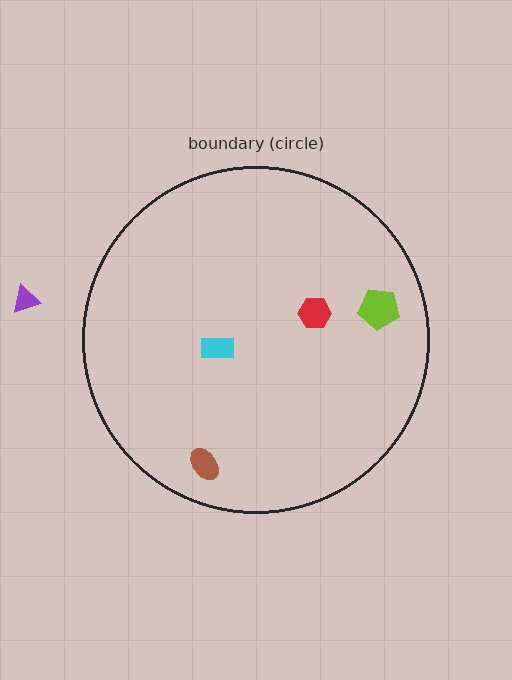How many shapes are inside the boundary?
4 inside, 1 outside.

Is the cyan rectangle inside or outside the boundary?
Inside.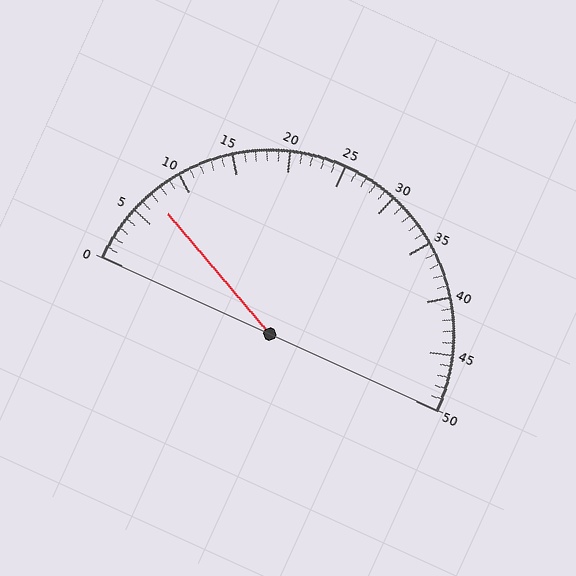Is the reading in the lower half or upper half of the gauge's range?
The reading is in the lower half of the range (0 to 50).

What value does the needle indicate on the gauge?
The needle indicates approximately 7.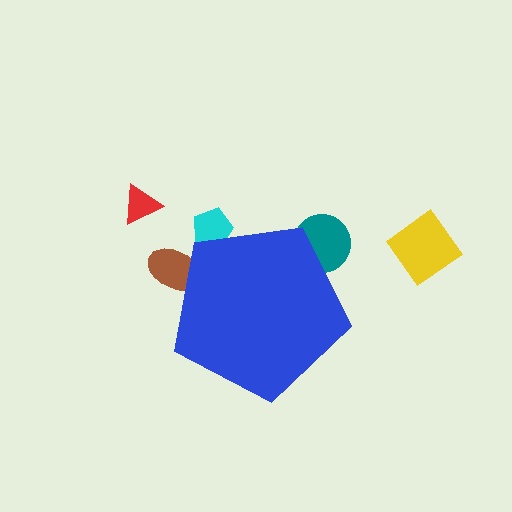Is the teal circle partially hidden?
Yes, the teal circle is partially hidden behind the blue pentagon.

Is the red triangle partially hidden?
No, the red triangle is fully visible.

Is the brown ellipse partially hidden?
Yes, the brown ellipse is partially hidden behind the blue pentagon.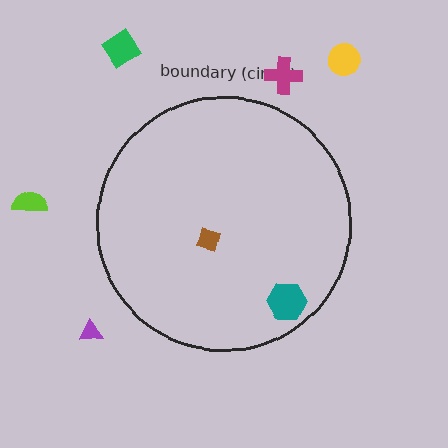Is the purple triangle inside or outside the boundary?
Outside.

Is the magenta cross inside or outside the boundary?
Outside.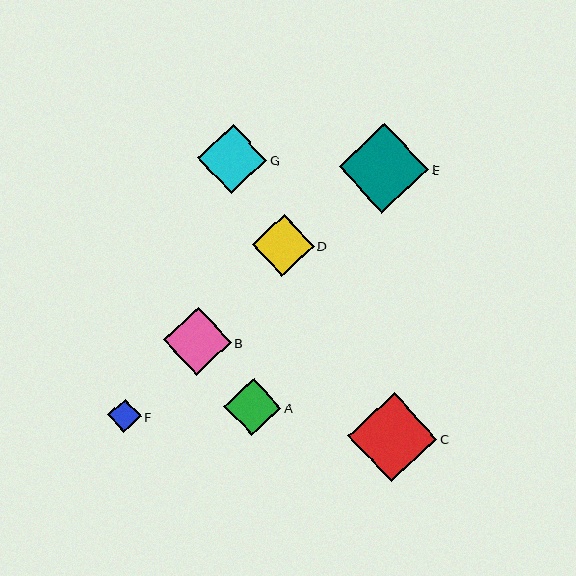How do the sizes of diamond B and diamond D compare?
Diamond B and diamond D are approximately the same size.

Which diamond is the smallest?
Diamond F is the smallest with a size of approximately 34 pixels.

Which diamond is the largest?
Diamond E is the largest with a size of approximately 90 pixels.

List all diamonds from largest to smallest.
From largest to smallest: E, C, G, B, D, A, F.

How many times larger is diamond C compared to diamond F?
Diamond C is approximately 2.6 times the size of diamond F.